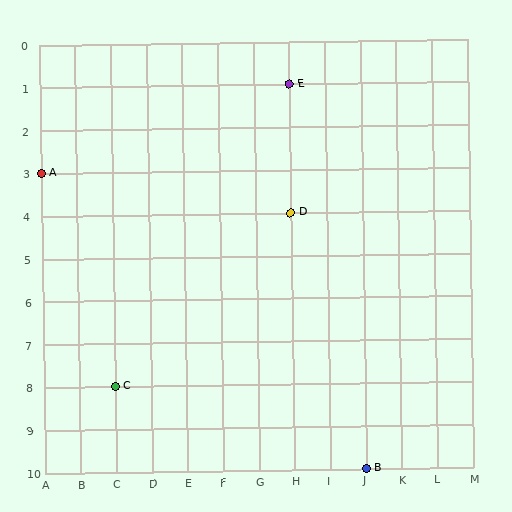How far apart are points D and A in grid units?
Points D and A are 7 columns and 1 row apart (about 7.1 grid units diagonally).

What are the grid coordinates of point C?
Point C is at grid coordinates (C, 8).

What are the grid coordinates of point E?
Point E is at grid coordinates (H, 1).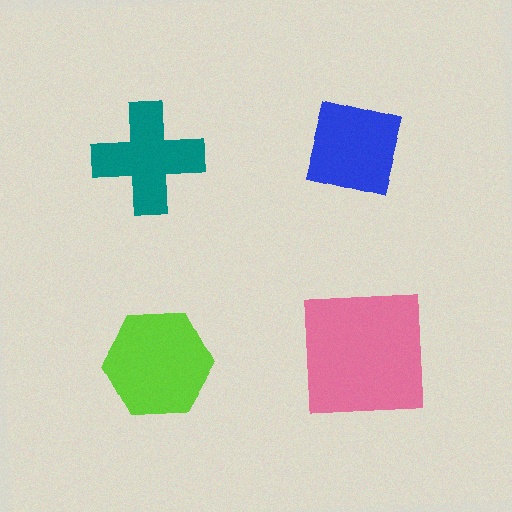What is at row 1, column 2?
A blue square.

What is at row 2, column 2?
A pink square.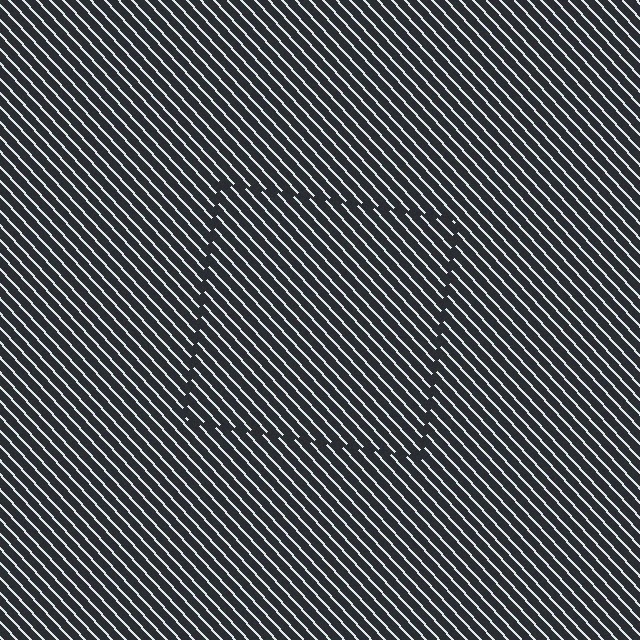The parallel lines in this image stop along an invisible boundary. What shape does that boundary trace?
An illusory square. The interior of the shape contains the same grating, shifted by half a period — the contour is defined by the phase discontinuity where line-ends from the inner and outer gratings abut.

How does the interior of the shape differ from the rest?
The interior of the shape contains the same grating, shifted by half a period — the contour is defined by the phase discontinuity where line-ends from the inner and outer gratings abut.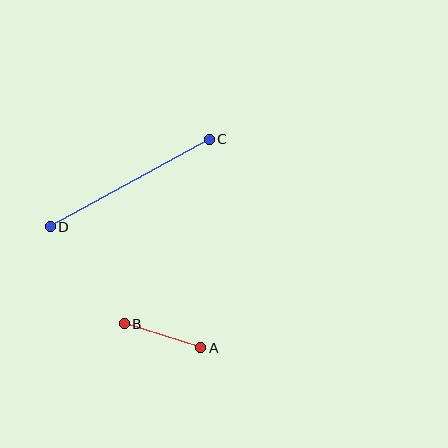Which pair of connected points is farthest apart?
Points C and D are farthest apart.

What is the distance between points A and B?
The distance is approximately 80 pixels.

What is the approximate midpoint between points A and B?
The midpoint is at approximately (162, 336) pixels.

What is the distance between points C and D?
The distance is approximately 182 pixels.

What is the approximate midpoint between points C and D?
The midpoint is at approximately (130, 183) pixels.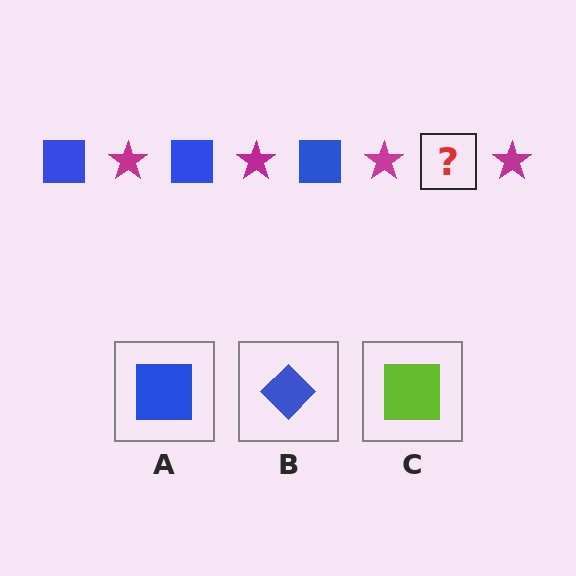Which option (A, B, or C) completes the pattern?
A.